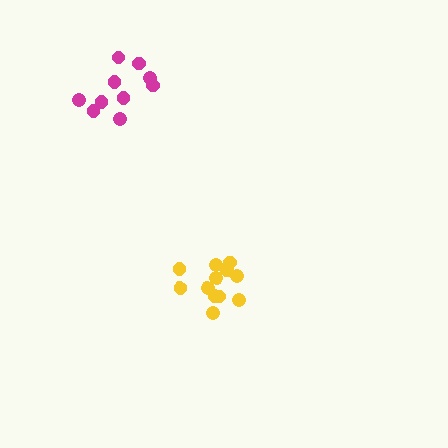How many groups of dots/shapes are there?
There are 2 groups.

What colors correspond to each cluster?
The clusters are colored: yellow, magenta.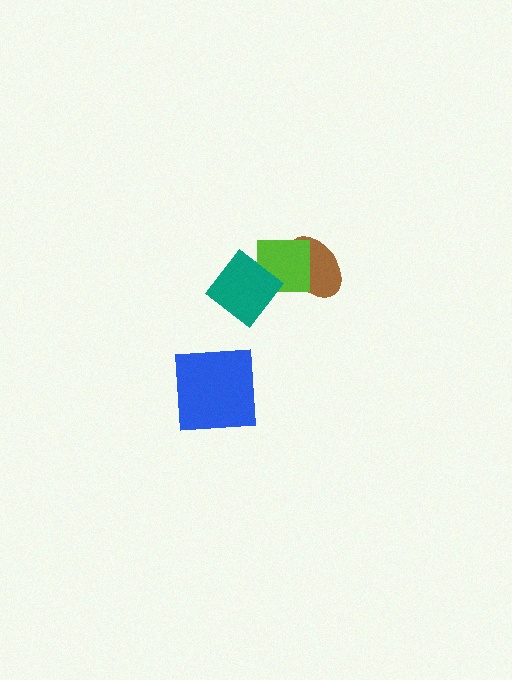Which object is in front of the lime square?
The teal diamond is in front of the lime square.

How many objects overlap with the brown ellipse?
1 object overlaps with the brown ellipse.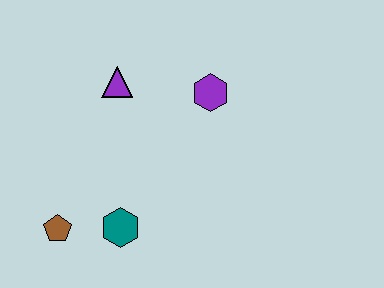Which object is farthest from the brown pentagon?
The purple hexagon is farthest from the brown pentagon.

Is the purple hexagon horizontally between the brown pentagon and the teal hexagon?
No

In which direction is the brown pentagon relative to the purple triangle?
The brown pentagon is below the purple triangle.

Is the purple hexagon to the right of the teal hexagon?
Yes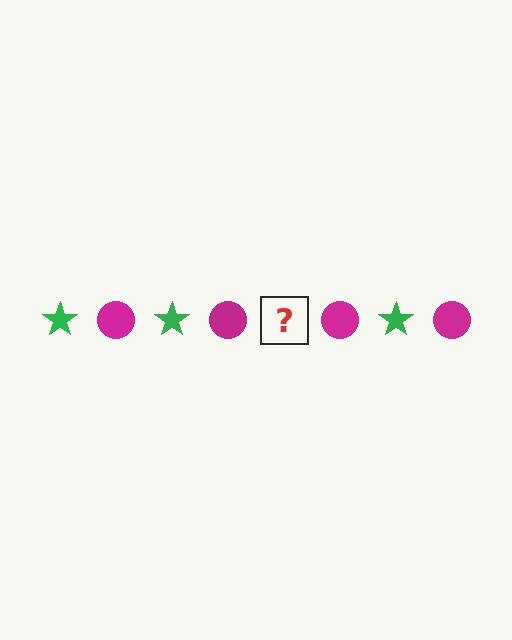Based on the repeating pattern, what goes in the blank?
The blank should be a green star.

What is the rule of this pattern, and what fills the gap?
The rule is that the pattern alternates between green star and magenta circle. The gap should be filled with a green star.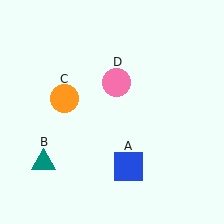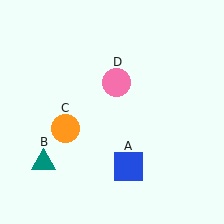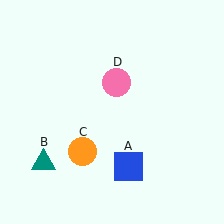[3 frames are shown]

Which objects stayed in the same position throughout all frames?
Blue square (object A) and teal triangle (object B) and pink circle (object D) remained stationary.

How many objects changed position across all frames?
1 object changed position: orange circle (object C).